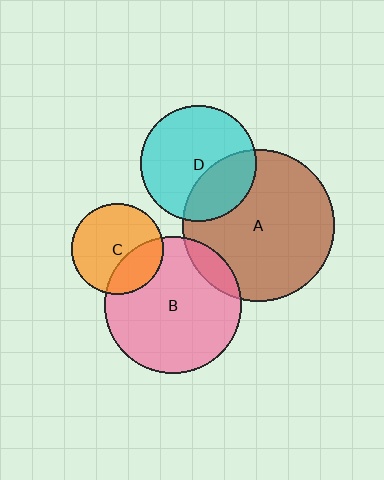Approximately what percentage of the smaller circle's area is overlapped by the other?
Approximately 30%.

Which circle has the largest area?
Circle A (brown).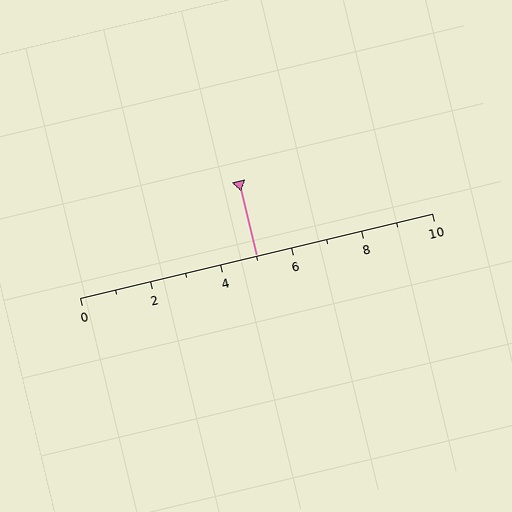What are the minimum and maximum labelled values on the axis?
The axis runs from 0 to 10.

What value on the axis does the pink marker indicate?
The marker indicates approximately 5.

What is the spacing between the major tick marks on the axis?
The major ticks are spaced 2 apart.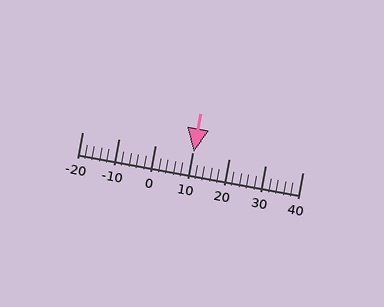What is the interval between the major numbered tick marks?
The major tick marks are spaced 10 units apart.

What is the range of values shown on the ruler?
The ruler shows values from -20 to 40.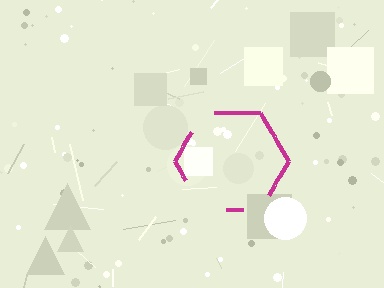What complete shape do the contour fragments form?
The contour fragments form a hexagon.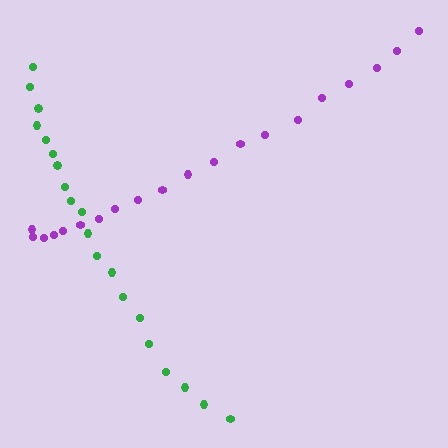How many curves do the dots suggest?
There are 2 distinct paths.